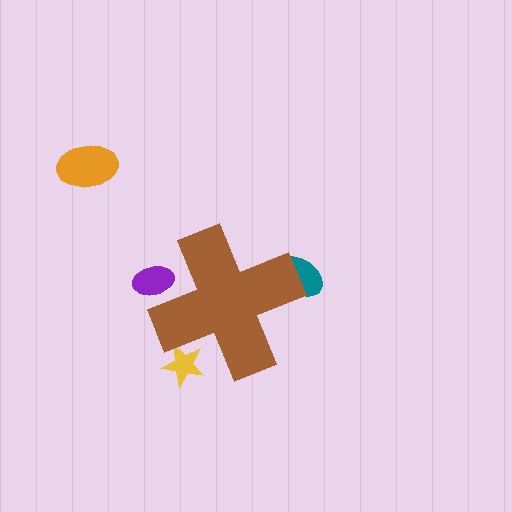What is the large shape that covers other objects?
A brown cross.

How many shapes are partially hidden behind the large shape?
3 shapes are partially hidden.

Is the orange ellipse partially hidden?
No, the orange ellipse is fully visible.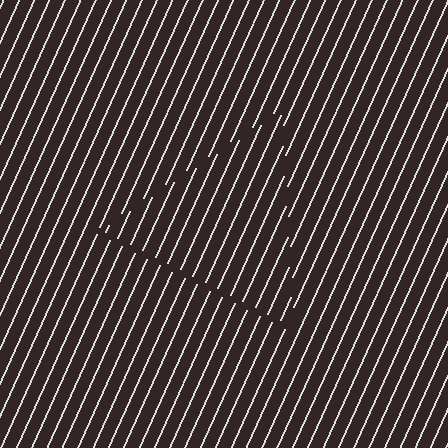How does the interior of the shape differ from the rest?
The interior of the shape contains the same grating, shifted by half a period — the contour is defined by the phase discontinuity where line-ends from the inner and outer gratings abut.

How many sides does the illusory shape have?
3 sides — the line-ends trace a triangle.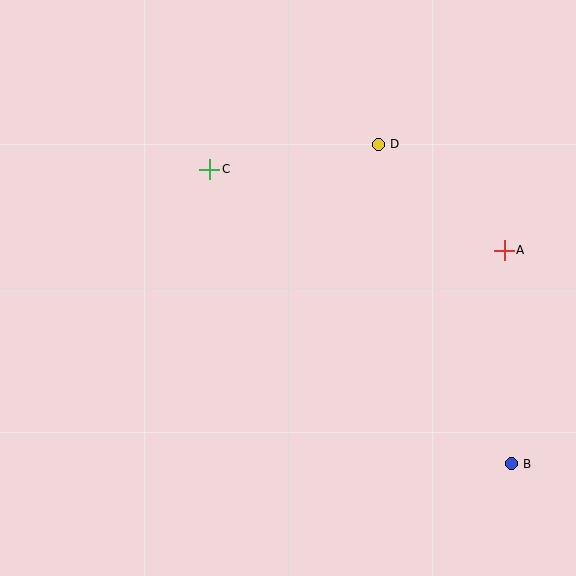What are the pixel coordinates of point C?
Point C is at (210, 169).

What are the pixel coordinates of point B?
Point B is at (511, 464).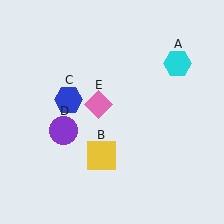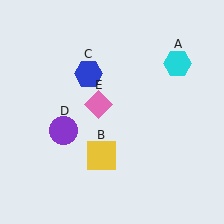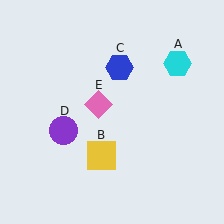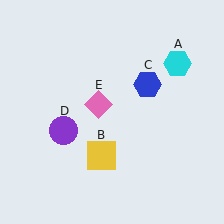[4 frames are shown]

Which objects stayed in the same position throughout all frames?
Cyan hexagon (object A) and yellow square (object B) and purple circle (object D) and pink diamond (object E) remained stationary.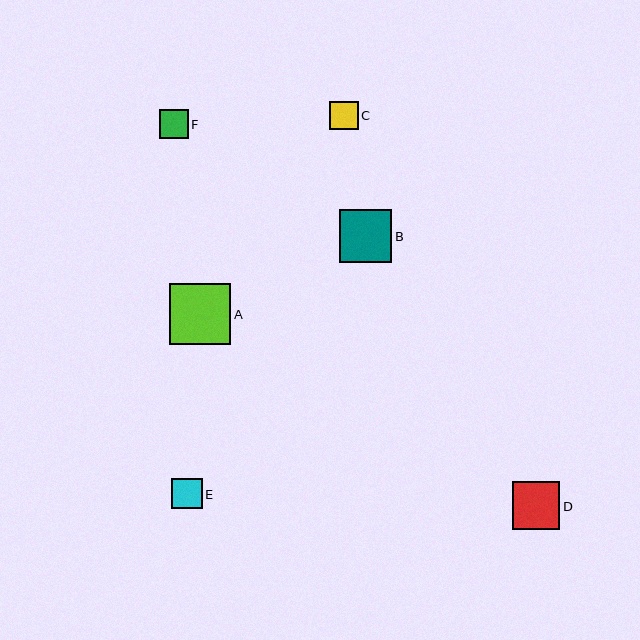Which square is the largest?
Square A is the largest with a size of approximately 61 pixels.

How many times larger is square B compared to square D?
Square B is approximately 1.1 times the size of square D.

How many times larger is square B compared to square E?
Square B is approximately 1.7 times the size of square E.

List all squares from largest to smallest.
From largest to smallest: A, B, D, E, F, C.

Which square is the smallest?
Square C is the smallest with a size of approximately 29 pixels.